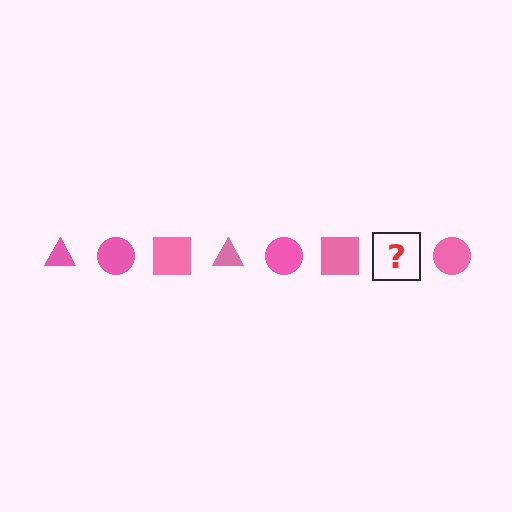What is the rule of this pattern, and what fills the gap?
The rule is that the pattern cycles through triangle, circle, square shapes in pink. The gap should be filled with a pink triangle.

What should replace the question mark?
The question mark should be replaced with a pink triangle.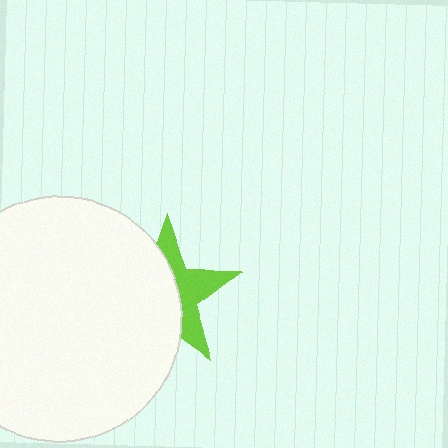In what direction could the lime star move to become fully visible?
The lime star could move right. That would shift it out from behind the white circle entirely.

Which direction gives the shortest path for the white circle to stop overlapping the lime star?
Moving left gives the shortest separation.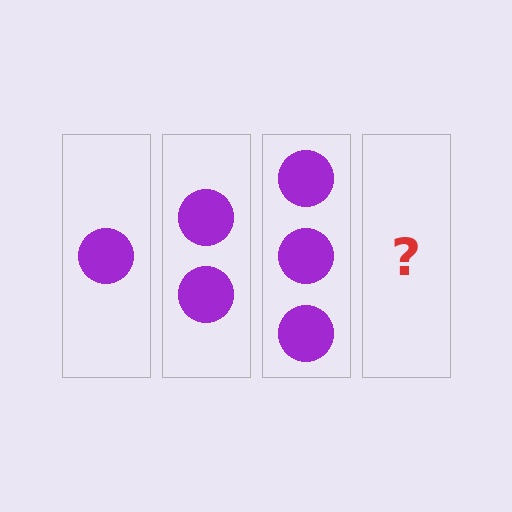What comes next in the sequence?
The next element should be 4 circles.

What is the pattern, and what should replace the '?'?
The pattern is that each step adds one more circle. The '?' should be 4 circles.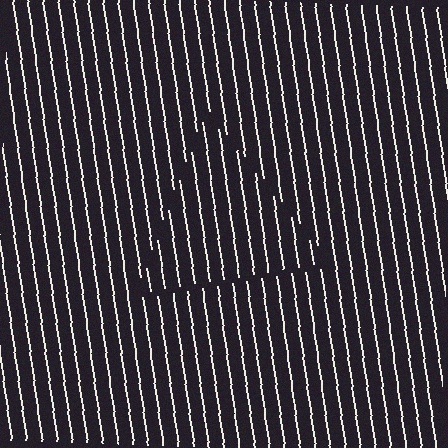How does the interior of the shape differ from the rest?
The interior of the shape contains the same grating, shifted by half a period — the contour is defined by the phase discontinuity where line-ends from the inner and outer gratings abut.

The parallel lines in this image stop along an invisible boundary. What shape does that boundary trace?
An illusory triangle. The interior of the shape contains the same grating, shifted by half a period — the contour is defined by the phase discontinuity where line-ends from the inner and outer gratings abut.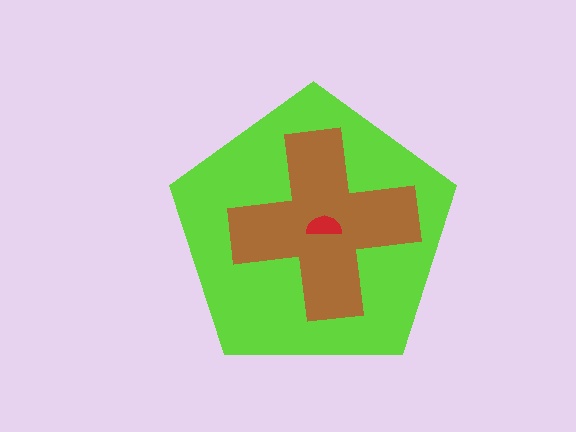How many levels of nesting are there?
3.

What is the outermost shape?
The lime pentagon.